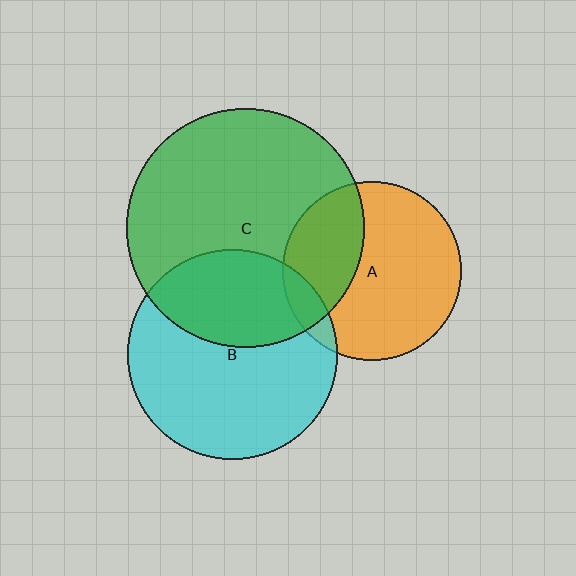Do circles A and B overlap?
Yes.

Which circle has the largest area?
Circle C (green).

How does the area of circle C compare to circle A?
Approximately 1.8 times.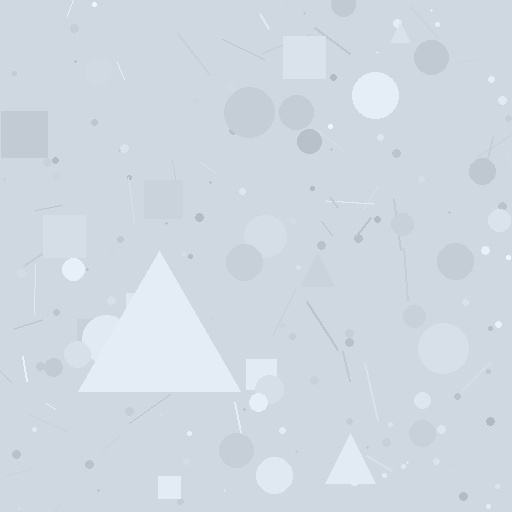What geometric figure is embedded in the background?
A triangle is embedded in the background.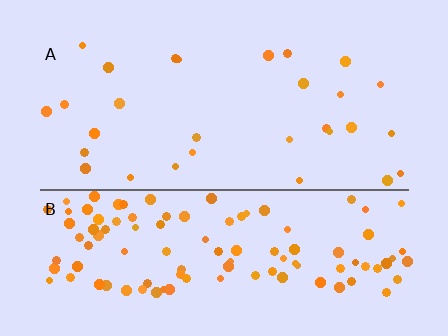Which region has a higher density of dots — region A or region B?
B (the bottom).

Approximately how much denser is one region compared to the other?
Approximately 3.9× — region B over region A.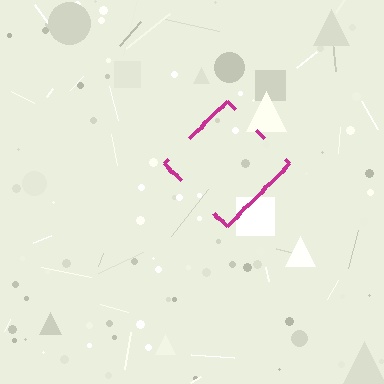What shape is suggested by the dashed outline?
The dashed outline suggests a diamond.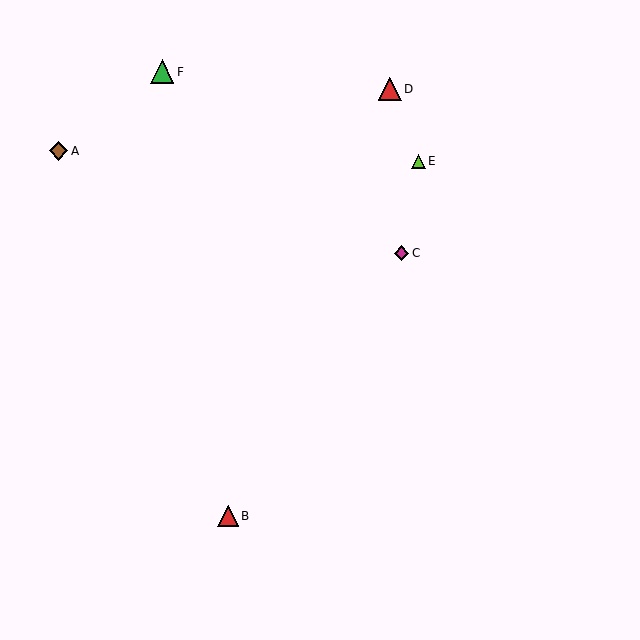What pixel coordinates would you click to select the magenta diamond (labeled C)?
Click at (401, 253) to select the magenta diamond C.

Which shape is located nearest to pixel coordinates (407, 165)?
The lime triangle (labeled E) at (419, 161) is nearest to that location.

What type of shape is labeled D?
Shape D is a red triangle.